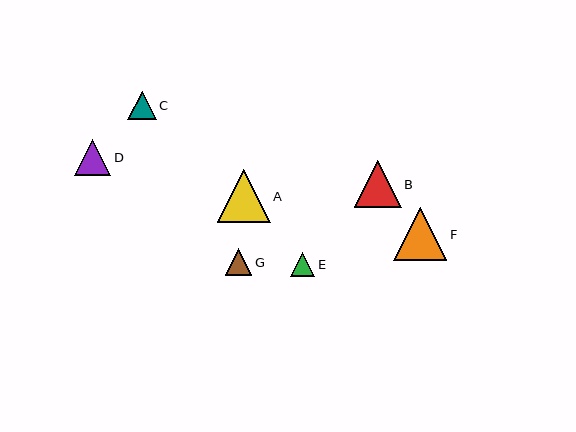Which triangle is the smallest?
Triangle E is the smallest with a size of approximately 24 pixels.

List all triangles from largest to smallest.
From largest to smallest: A, F, B, D, C, G, E.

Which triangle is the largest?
Triangle A is the largest with a size of approximately 53 pixels.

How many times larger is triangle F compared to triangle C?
Triangle F is approximately 1.9 times the size of triangle C.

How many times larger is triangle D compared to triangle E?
Triangle D is approximately 1.5 times the size of triangle E.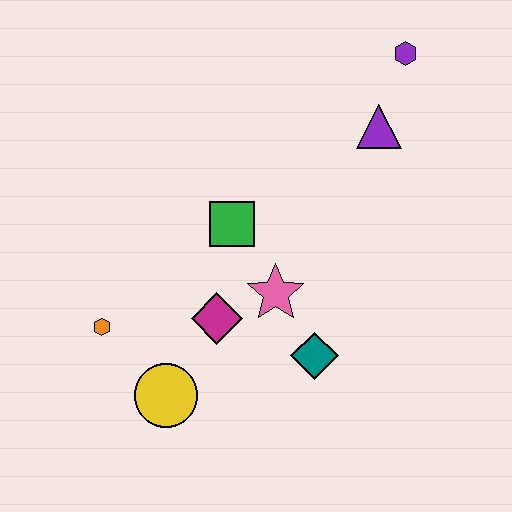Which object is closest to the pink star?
The magenta diamond is closest to the pink star.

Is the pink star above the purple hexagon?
No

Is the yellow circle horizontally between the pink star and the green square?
No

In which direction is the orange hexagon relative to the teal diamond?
The orange hexagon is to the left of the teal diamond.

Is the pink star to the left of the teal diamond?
Yes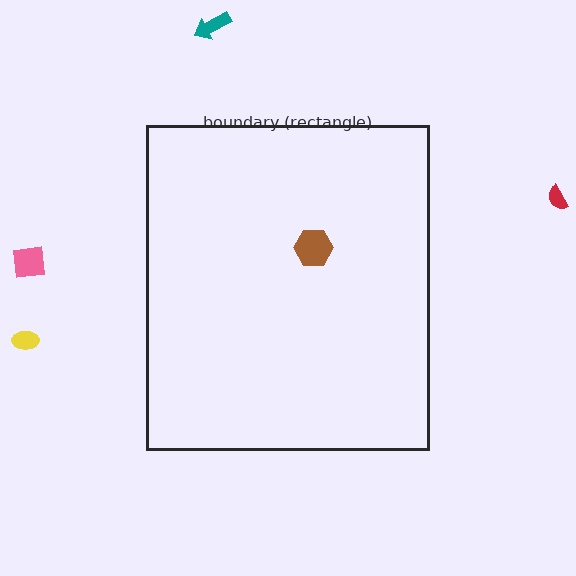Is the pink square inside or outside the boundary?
Outside.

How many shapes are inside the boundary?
1 inside, 4 outside.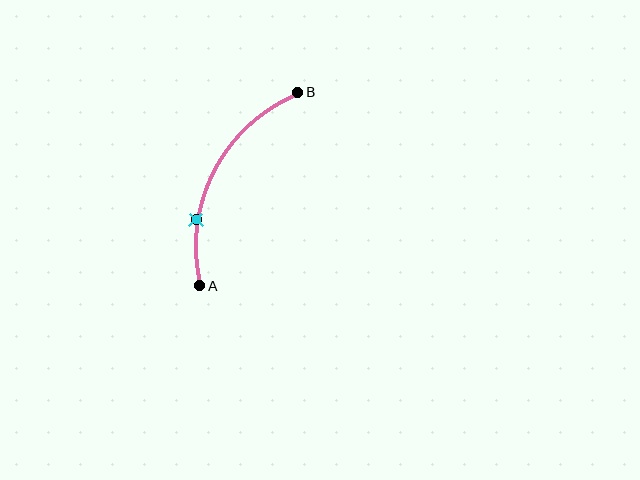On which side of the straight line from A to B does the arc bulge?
The arc bulges to the left of the straight line connecting A and B.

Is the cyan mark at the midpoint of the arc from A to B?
No. The cyan mark lies on the arc but is closer to endpoint A. The arc midpoint would be at the point on the curve equidistant along the arc from both A and B.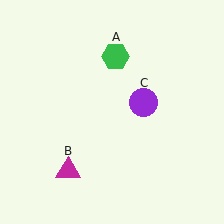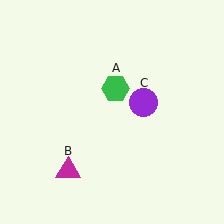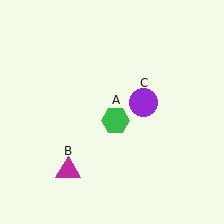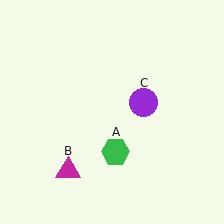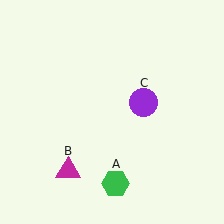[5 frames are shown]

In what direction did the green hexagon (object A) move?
The green hexagon (object A) moved down.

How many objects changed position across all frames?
1 object changed position: green hexagon (object A).